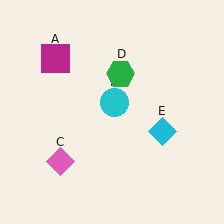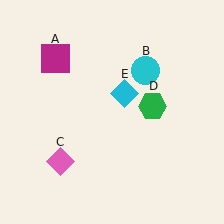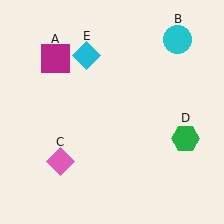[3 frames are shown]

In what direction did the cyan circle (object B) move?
The cyan circle (object B) moved up and to the right.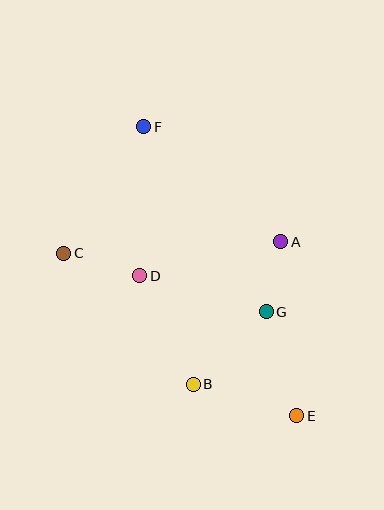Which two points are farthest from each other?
Points E and F are farthest from each other.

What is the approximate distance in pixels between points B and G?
The distance between B and G is approximately 103 pixels.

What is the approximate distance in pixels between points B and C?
The distance between B and C is approximately 185 pixels.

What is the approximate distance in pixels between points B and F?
The distance between B and F is approximately 263 pixels.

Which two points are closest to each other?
Points A and G are closest to each other.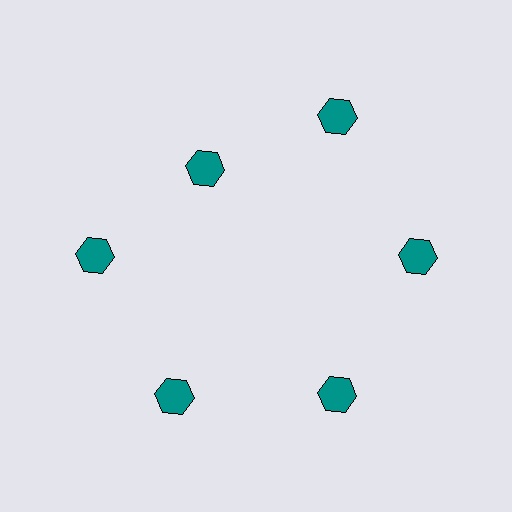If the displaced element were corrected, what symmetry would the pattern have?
It would have 6-fold rotational symmetry — the pattern would map onto itself every 60 degrees.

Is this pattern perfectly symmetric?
No. The 6 teal hexagons are arranged in a ring, but one element near the 11 o'clock position is pulled inward toward the center, breaking the 6-fold rotational symmetry.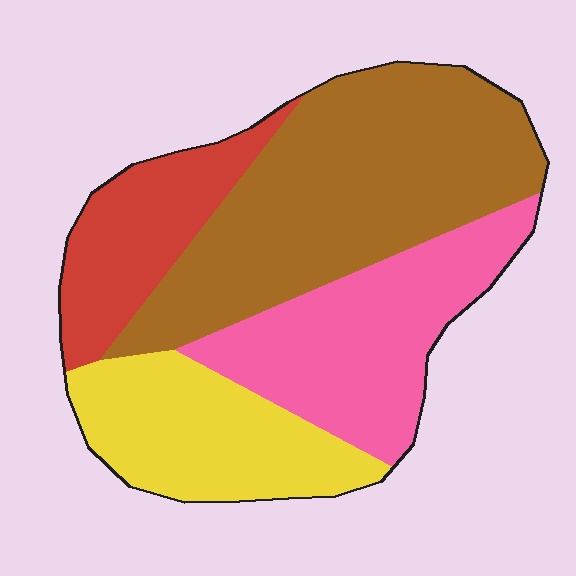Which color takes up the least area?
Red, at roughly 15%.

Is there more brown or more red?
Brown.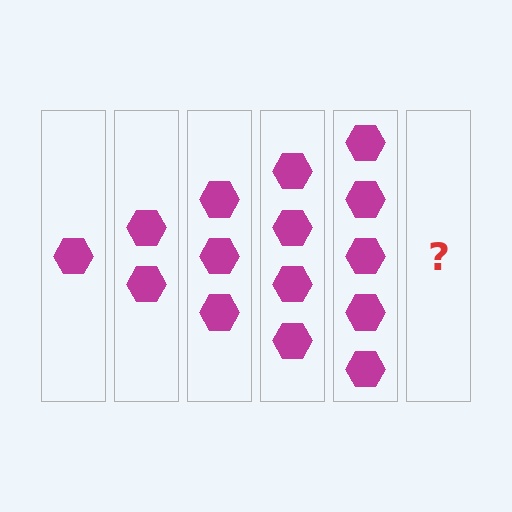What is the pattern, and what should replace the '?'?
The pattern is that each step adds one more hexagon. The '?' should be 6 hexagons.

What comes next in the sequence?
The next element should be 6 hexagons.